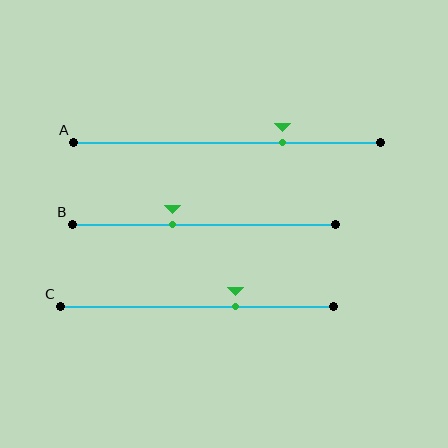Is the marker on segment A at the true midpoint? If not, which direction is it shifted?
No, the marker on segment A is shifted to the right by about 18% of the segment length.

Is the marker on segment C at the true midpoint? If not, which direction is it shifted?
No, the marker on segment C is shifted to the right by about 14% of the segment length.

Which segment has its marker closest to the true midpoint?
Segment B has its marker closest to the true midpoint.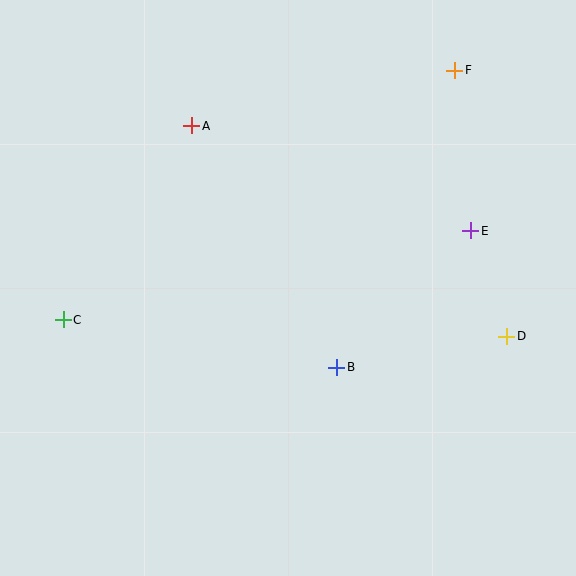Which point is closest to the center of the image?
Point B at (337, 367) is closest to the center.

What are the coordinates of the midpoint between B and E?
The midpoint between B and E is at (404, 299).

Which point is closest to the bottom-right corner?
Point D is closest to the bottom-right corner.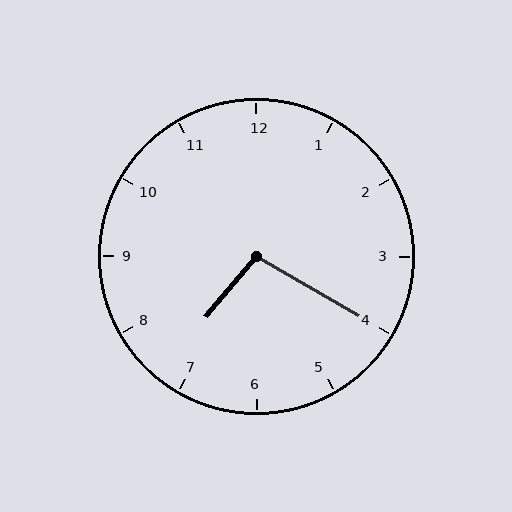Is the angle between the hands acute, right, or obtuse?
It is obtuse.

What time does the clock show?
7:20.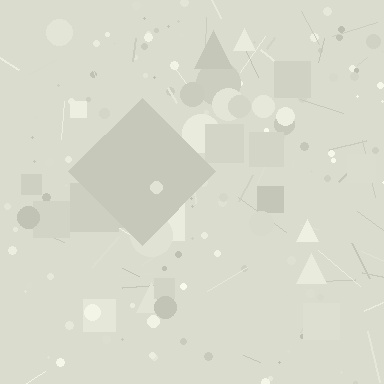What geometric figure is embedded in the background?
A diamond is embedded in the background.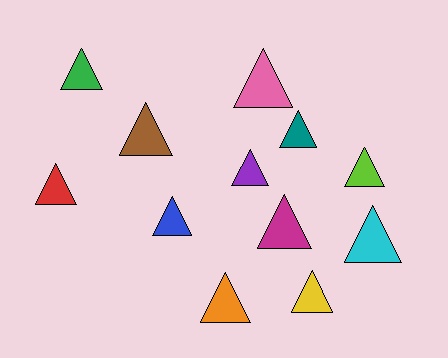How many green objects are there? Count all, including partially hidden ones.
There is 1 green object.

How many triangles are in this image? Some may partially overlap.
There are 12 triangles.